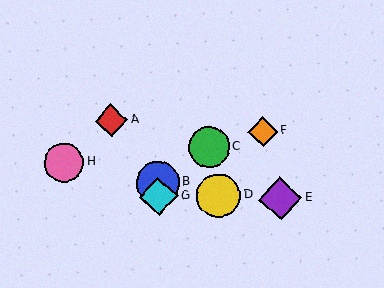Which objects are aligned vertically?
Objects B, G are aligned vertically.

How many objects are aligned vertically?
2 objects (B, G) are aligned vertically.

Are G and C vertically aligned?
No, G is at x≈159 and C is at x≈209.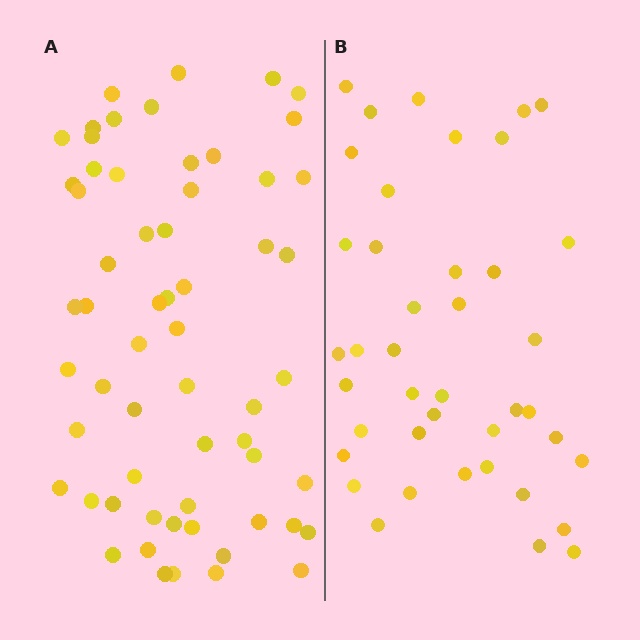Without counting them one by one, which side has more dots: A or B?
Region A (the left region) has more dots.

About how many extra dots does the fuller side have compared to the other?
Region A has approximately 20 more dots than region B.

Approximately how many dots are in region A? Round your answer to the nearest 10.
About 60 dots.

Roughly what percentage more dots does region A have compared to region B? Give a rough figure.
About 45% more.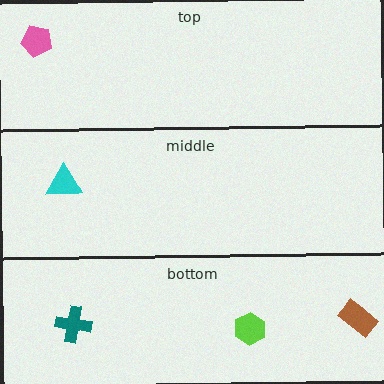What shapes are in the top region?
The pink pentagon.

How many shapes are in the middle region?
1.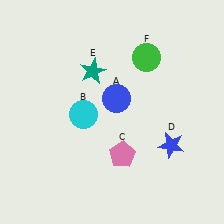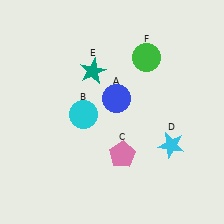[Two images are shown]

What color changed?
The star (D) changed from blue in Image 1 to cyan in Image 2.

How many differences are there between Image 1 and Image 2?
There is 1 difference between the two images.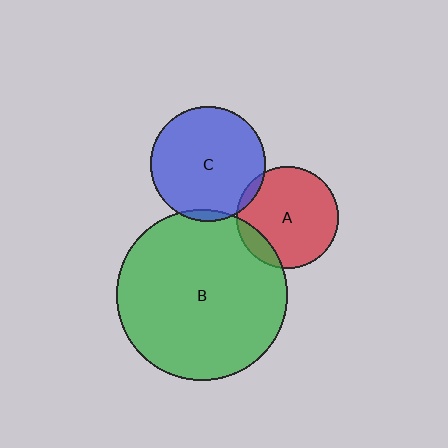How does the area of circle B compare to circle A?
Approximately 2.8 times.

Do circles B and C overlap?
Yes.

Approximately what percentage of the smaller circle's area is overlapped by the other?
Approximately 5%.